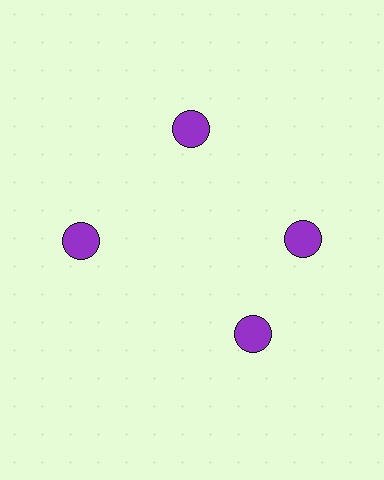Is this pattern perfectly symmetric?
No. The 4 purple circles are arranged in a ring, but one element near the 6 o'clock position is rotated out of alignment along the ring, breaking the 4-fold rotational symmetry.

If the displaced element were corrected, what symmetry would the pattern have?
It would have 4-fold rotational symmetry — the pattern would map onto itself every 90 degrees.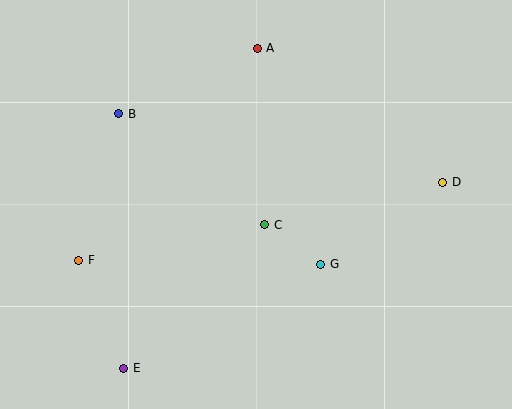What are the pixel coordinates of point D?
Point D is at (443, 182).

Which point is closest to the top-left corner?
Point B is closest to the top-left corner.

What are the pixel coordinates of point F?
Point F is at (79, 260).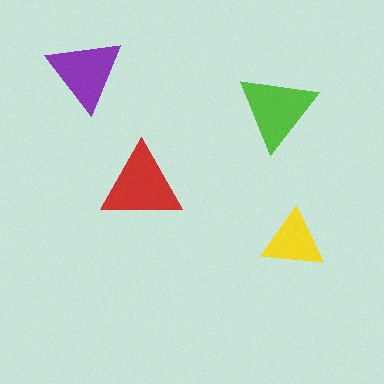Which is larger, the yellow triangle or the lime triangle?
The lime one.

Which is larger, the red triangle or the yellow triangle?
The red one.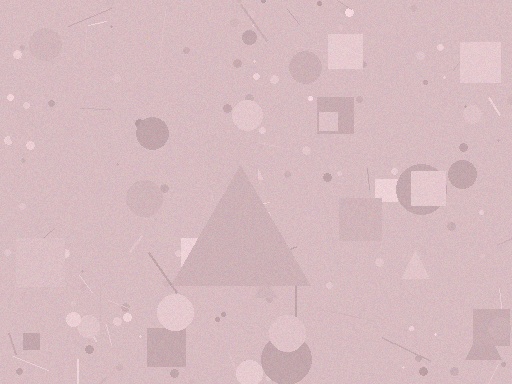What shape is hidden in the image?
A triangle is hidden in the image.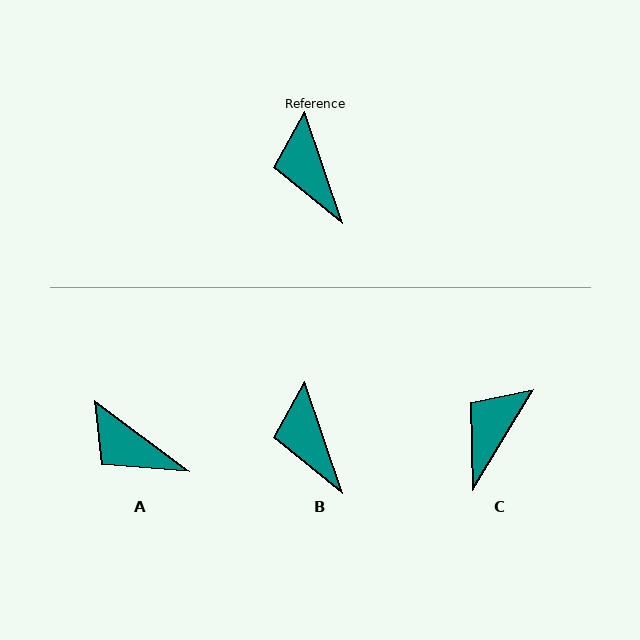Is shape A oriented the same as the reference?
No, it is off by about 35 degrees.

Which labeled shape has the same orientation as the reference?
B.